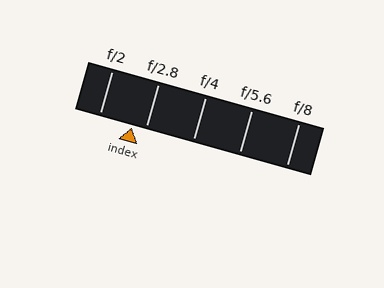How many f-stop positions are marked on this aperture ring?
There are 5 f-stop positions marked.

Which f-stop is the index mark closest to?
The index mark is closest to f/2.8.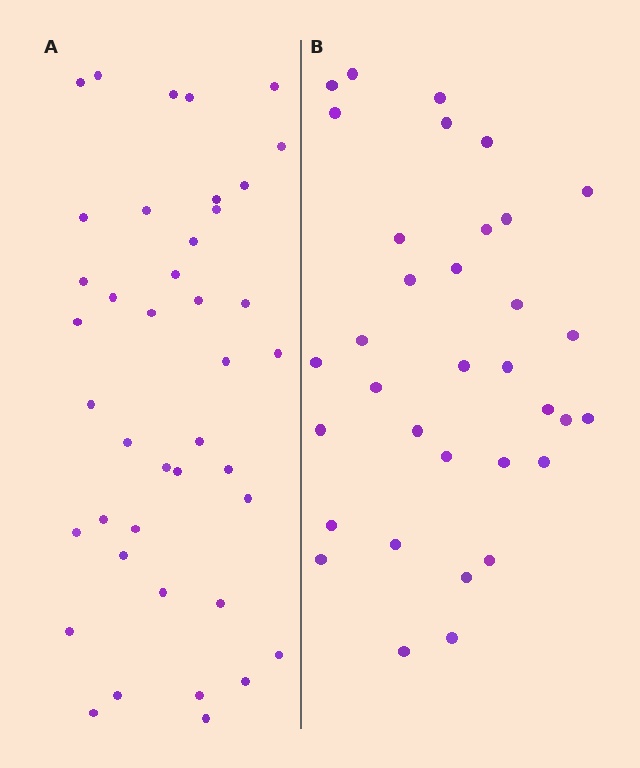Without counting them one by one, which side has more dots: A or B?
Region A (the left region) has more dots.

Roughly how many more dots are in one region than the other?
Region A has roughly 8 or so more dots than region B.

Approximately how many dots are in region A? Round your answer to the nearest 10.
About 40 dots. (The exact count is 41, which rounds to 40.)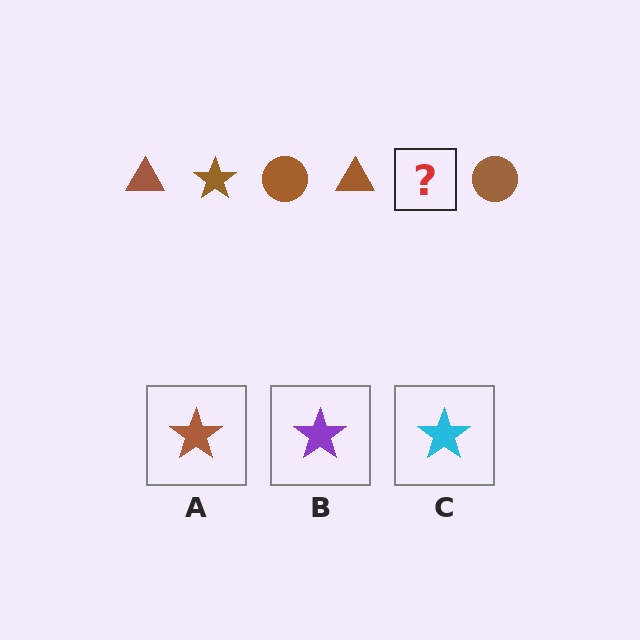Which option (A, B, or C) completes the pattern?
A.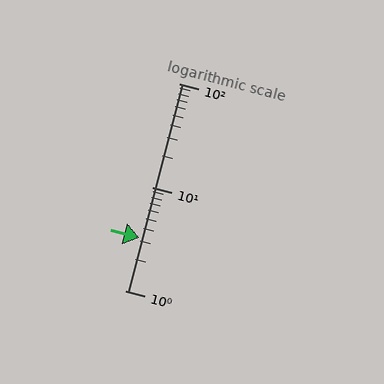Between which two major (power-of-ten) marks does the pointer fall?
The pointer is between 1 and 10.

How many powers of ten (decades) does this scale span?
The scale spans 2 decades, from 1 to 100.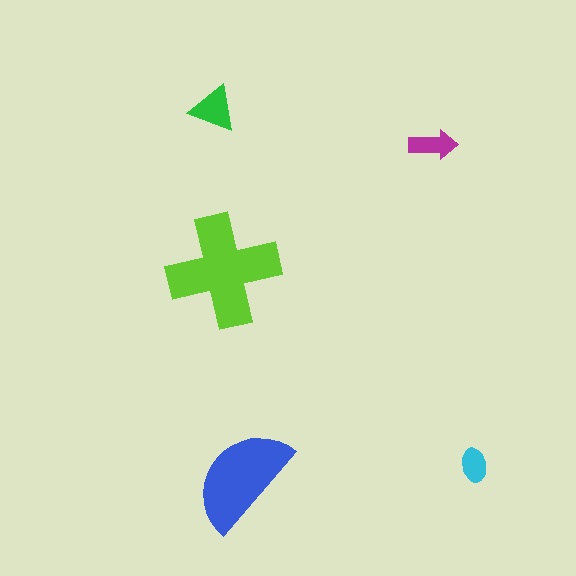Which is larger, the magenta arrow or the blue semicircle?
The blue semicircle.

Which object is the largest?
The lime cross.